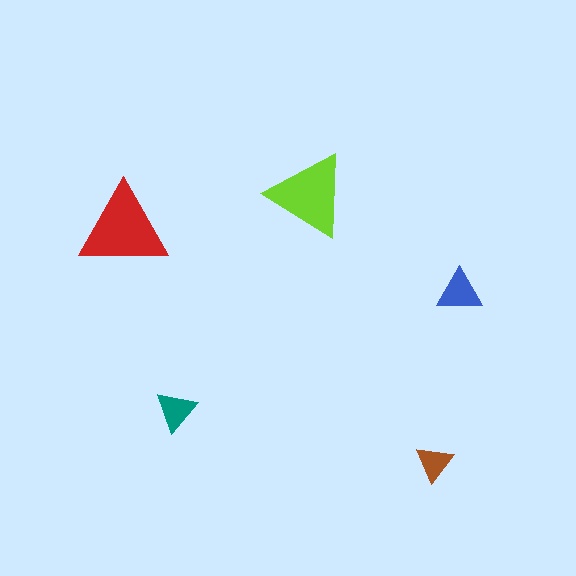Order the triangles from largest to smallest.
the red one, the lime one, the blue one, the teal one, the brown one.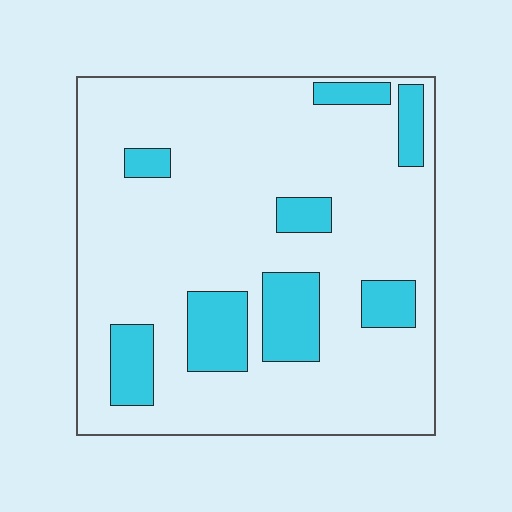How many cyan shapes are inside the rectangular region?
8.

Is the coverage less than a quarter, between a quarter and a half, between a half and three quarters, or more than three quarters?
Less than a quarter.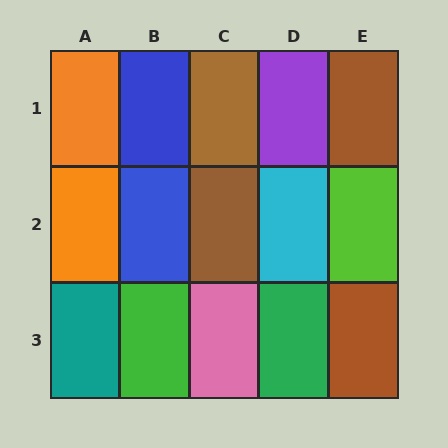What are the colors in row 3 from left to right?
Teal, green, pink, green, brown.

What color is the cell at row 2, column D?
Cyan.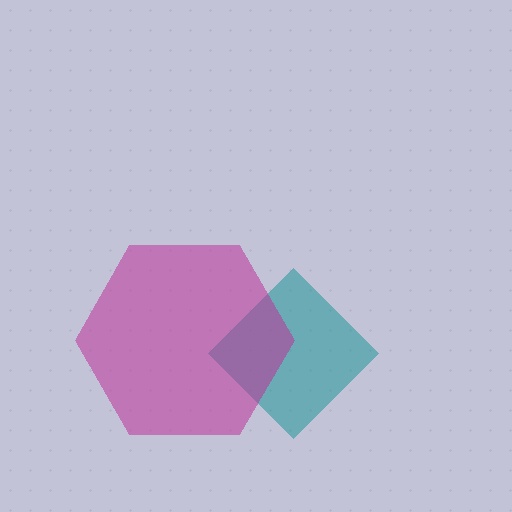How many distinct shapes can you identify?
There are 2 distinct shapes: a teal diamond, a magenta hexagon.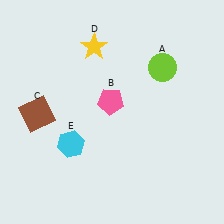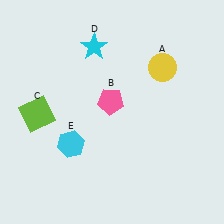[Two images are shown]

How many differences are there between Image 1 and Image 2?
There are 3 differences between the two images.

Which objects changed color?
A changed from lime to yellow. C changed from brown to lime. D changed from yellow to cyan.